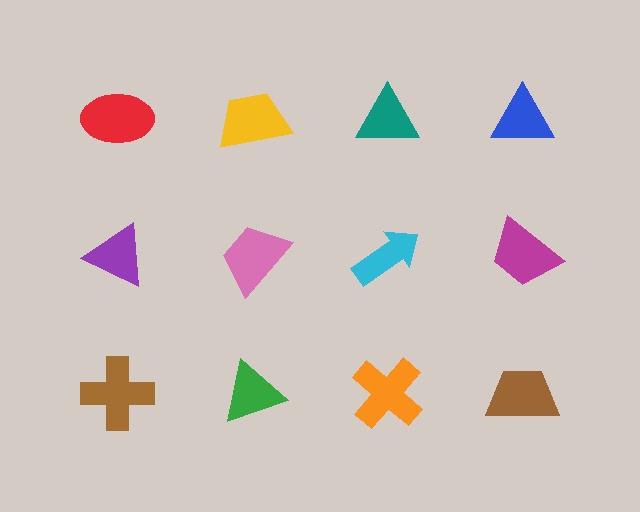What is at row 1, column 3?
A teal triangle.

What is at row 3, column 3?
An orange cross.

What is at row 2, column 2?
A pink trapezoid.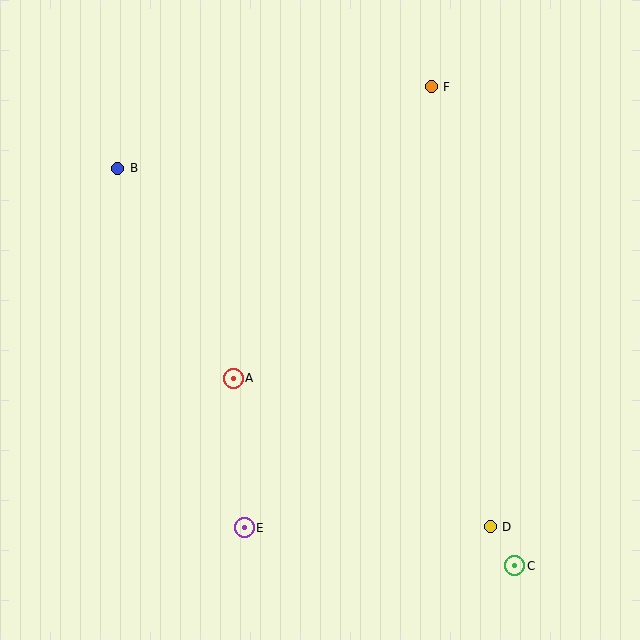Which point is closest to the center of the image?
Point A at (233, 378) is closest to the center.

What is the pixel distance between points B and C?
The distance between B and C is 562 pixels.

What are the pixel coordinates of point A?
Point A is at (233, 378).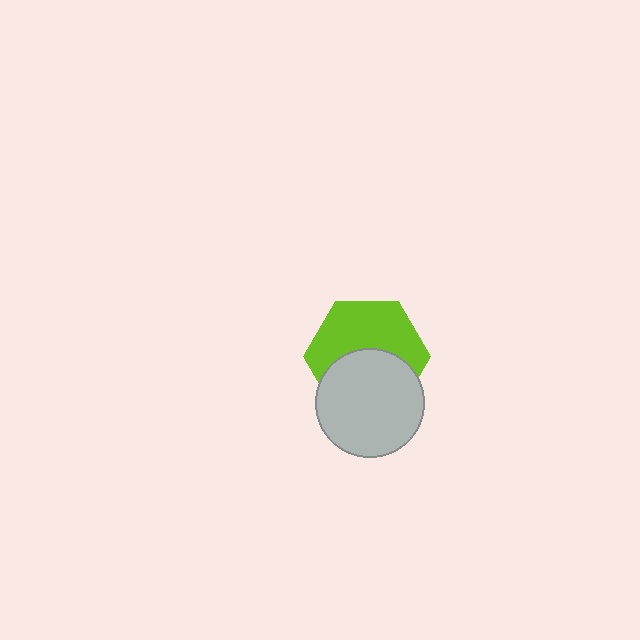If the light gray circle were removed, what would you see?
You would see the complete lime hexagon.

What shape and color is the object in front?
The object in front is a light gray circle.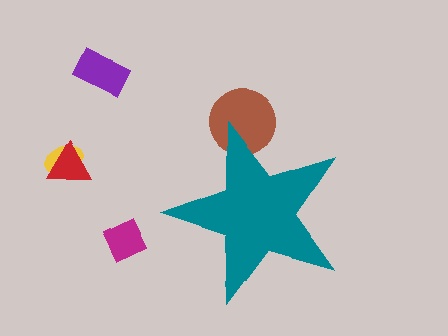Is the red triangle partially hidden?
No, the red triangle is fully visible.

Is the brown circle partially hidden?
Yes, the brown circle is partially hidden behind the teal star.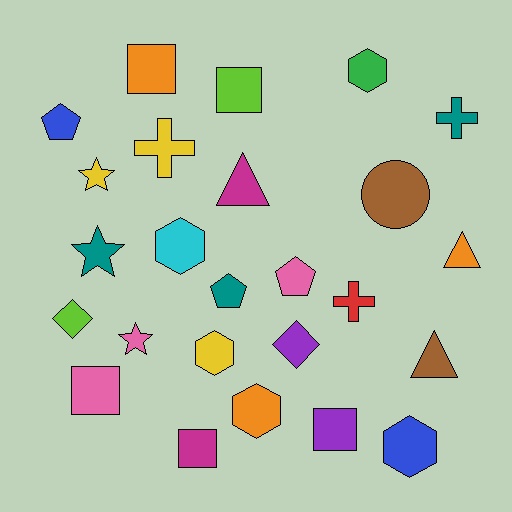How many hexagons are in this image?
There are 5 hexagons.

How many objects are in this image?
There are 25 objects.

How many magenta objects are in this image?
There are 2 magenta objects.